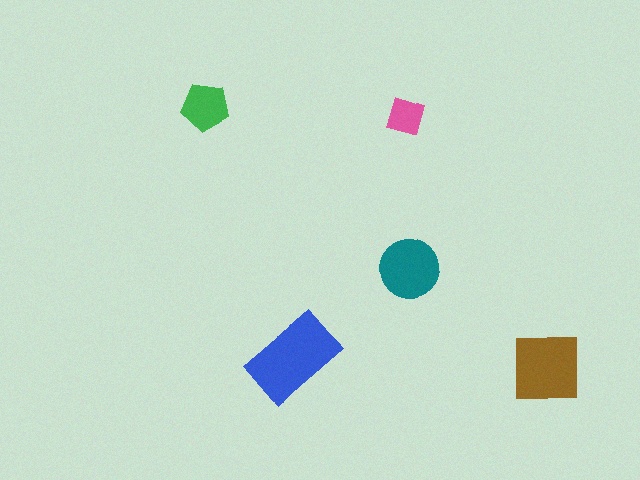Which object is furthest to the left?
The green pentagon is leftmost.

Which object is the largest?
The blue rectangle.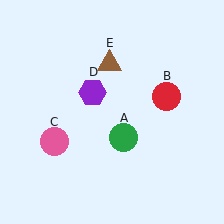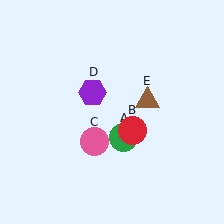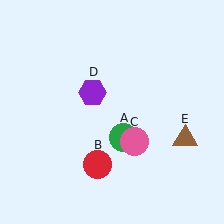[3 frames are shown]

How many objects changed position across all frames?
3 objects changed position: red circle (object B), pink circle (object C), brown triangle (object E).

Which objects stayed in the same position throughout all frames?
Green circle (object A) and purple hexagon (object D) remained stationary.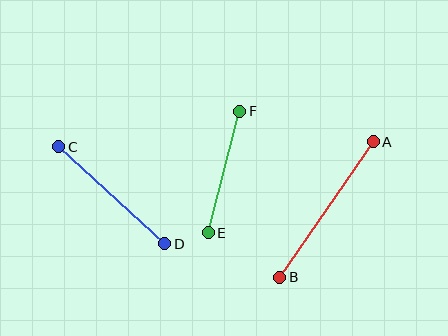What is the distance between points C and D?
The distance is approximately 144 pixels.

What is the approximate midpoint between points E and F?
The midpoint is at approximately (224, 172) pixels.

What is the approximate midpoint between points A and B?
The midpoint is at approximately (327, 209) pixels.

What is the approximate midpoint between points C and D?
The midpoint is at approximately (112, 195) pixels.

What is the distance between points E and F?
The distance is approximately 125 pixels.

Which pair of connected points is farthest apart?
Points A and B are farthest apart.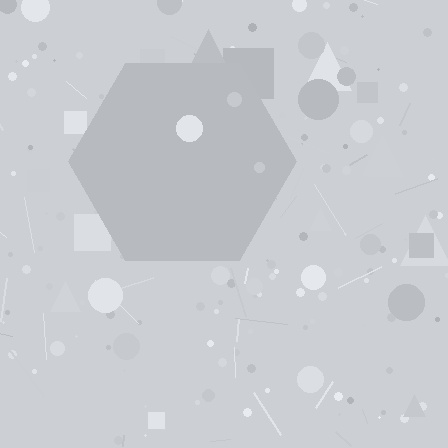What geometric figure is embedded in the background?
A hexagon is embedded in the background.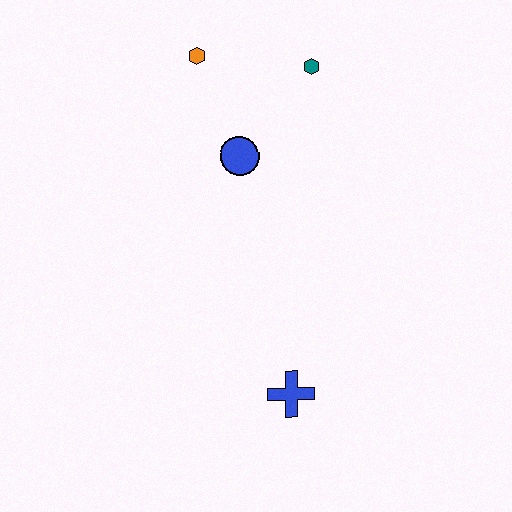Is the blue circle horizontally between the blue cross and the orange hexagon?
Yes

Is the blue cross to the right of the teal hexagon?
No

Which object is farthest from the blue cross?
The orange hexagon is farthest from the blue cross.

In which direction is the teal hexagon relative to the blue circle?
The teal hexagon is above the blue circle.